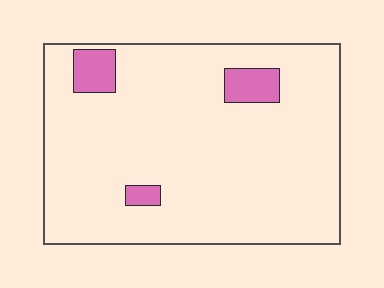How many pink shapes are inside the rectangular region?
3.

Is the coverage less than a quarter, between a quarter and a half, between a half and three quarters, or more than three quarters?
Less than a quarter.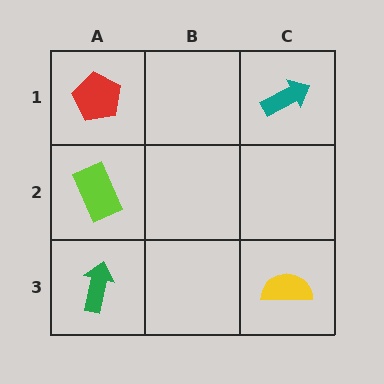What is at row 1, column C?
A teal arrow.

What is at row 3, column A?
A green arrow.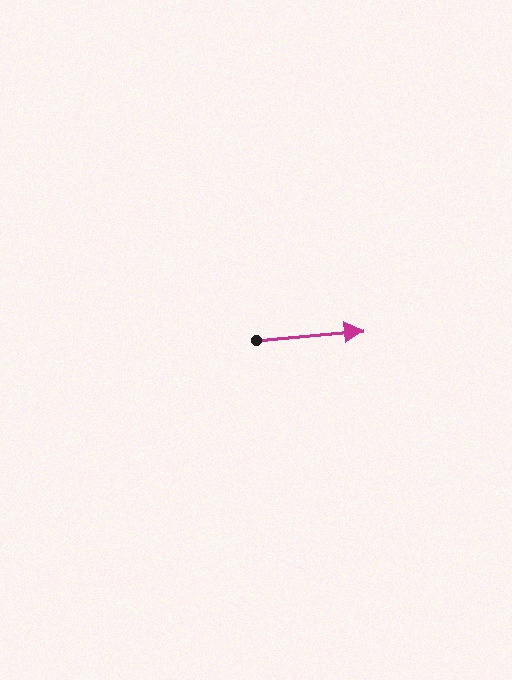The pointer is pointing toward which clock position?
Roughly 3 o'clock.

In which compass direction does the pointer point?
East.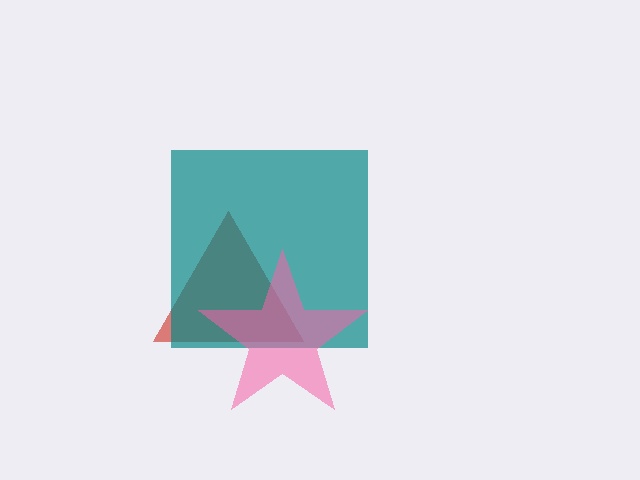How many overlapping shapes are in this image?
There are 3 overlapping shapes in the image.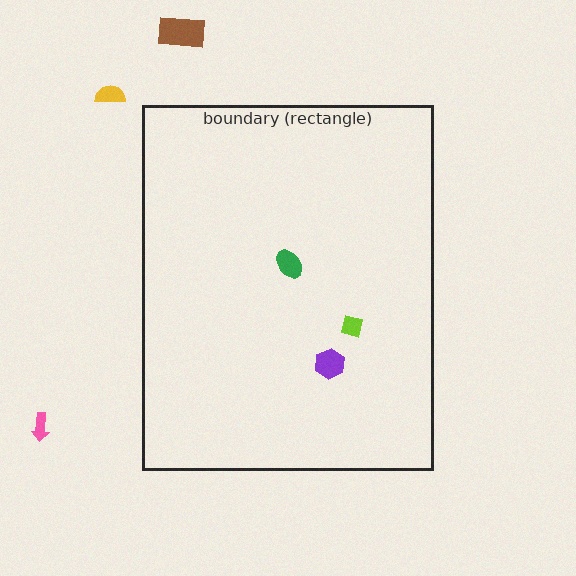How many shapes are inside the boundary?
3 inside, 3 outside.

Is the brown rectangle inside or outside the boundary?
Outside.